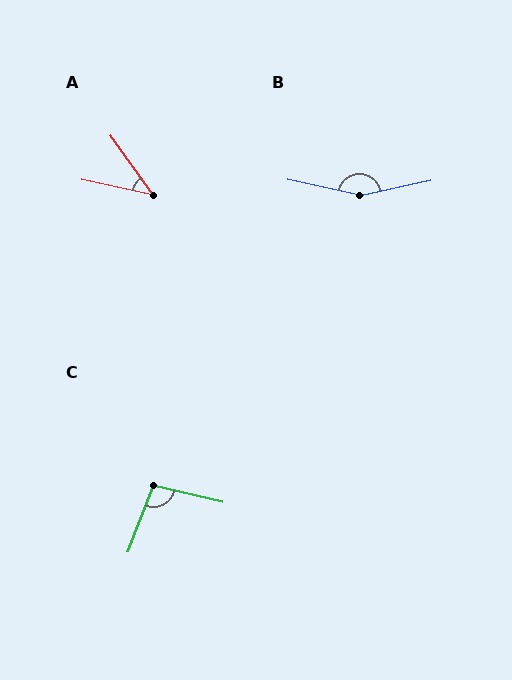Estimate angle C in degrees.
Approximately 98 degrees.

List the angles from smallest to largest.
A (42°), C (98°), B (156°).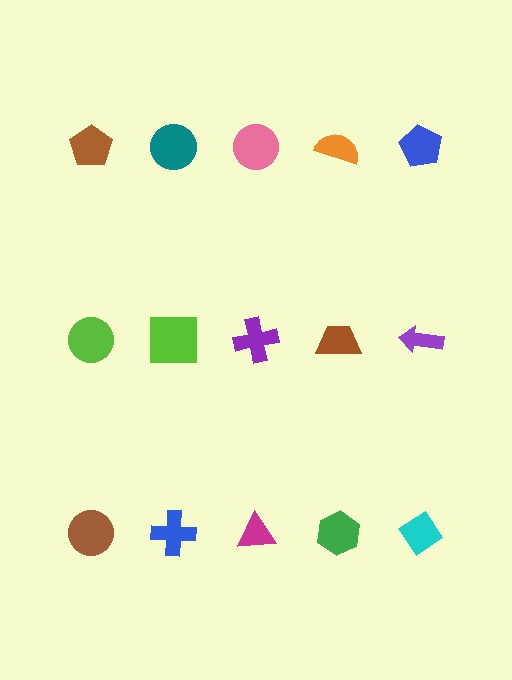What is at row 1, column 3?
A pink circle.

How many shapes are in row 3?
5 shapes.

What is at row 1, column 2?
A teal circle.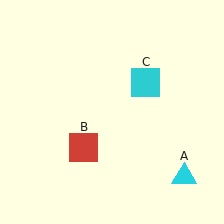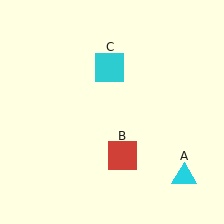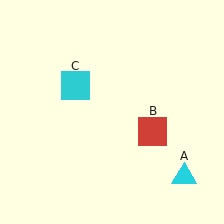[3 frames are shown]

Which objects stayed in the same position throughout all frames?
Cyan triangle (object A) remained stationary.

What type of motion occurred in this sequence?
The red square (object B), cyan square (object C) rotated counterclockwise around the center of the scene.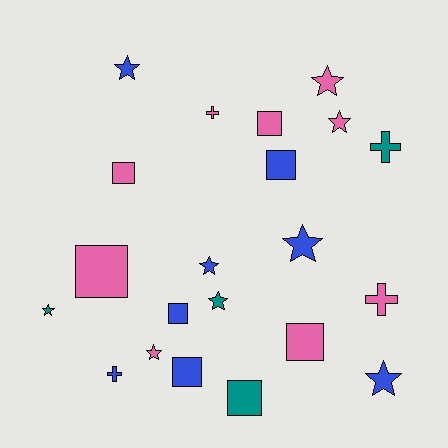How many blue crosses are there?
There is 1 blue cross.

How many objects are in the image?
There are 21 objects.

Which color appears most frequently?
Pink, with 9 objects.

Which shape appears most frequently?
Star, with 9 objects.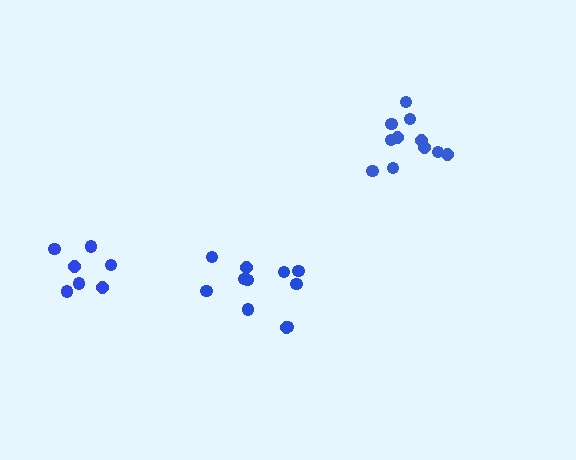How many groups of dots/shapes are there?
There are 3 groups.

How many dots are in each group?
Group 1: 11 dots, Group 2: 11 dots, Group 3: 7 dots (29 total).